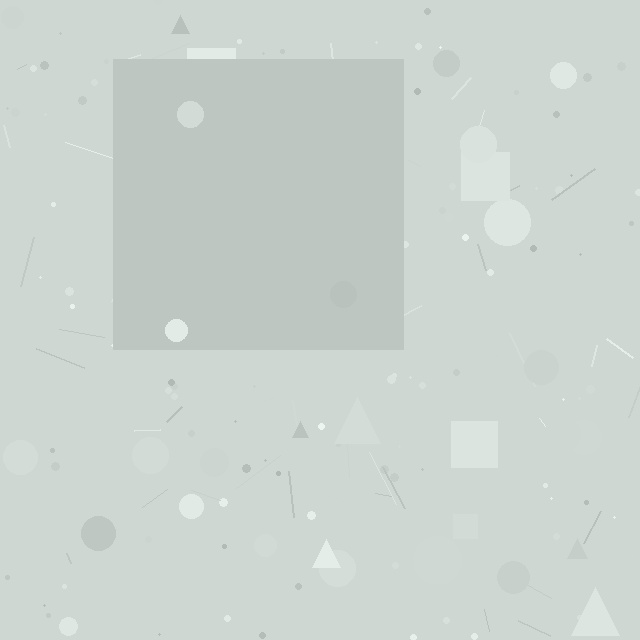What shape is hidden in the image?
A square is hidden in the image.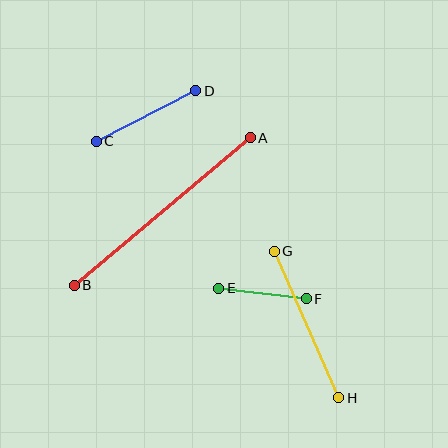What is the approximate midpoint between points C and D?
The midpoint is at approximately (146, 116) pixels.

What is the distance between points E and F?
The distance is approximately 88 pixels.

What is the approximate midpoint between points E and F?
The midpoint is at approximately (262, 293) pixels.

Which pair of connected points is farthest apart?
Points A and B are farthest apart.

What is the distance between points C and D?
The distance is approximately 111 pixels.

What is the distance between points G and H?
The distance is approximately 160 pixels.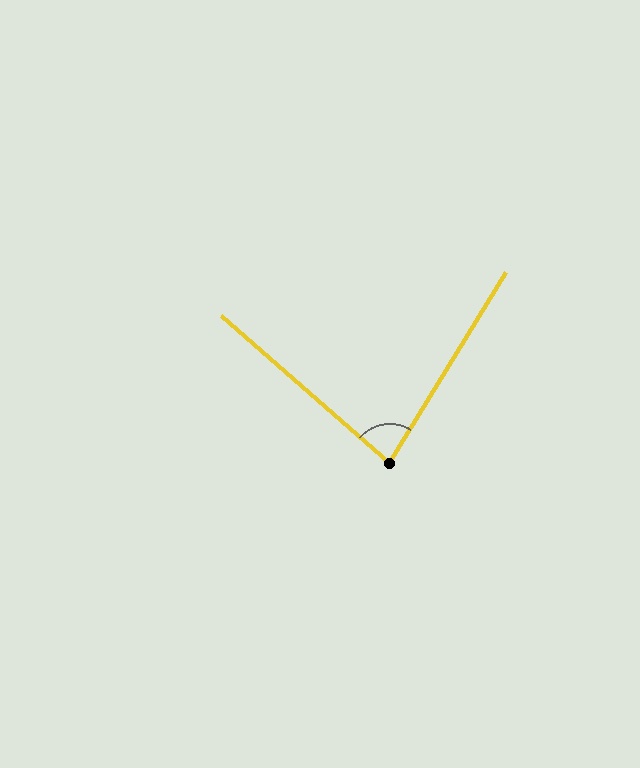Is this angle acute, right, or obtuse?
It is acute.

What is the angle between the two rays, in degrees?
Approximately 80 degrees.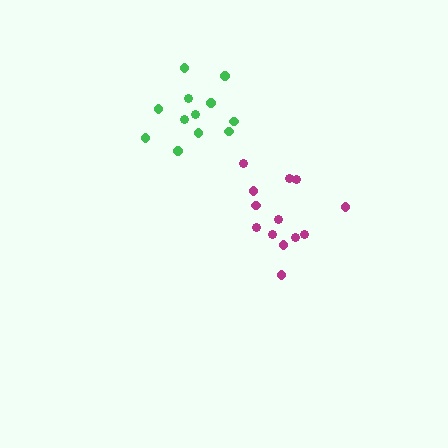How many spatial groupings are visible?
There are 2 spatial groupings.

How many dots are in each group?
Group 1: 12 dots, Group 2: 13 dots (25 total).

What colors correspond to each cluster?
The clusters are colored: green, magenta.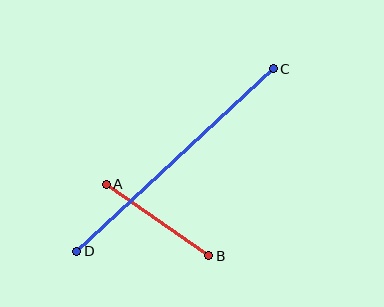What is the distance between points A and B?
The distance is approximately 125 pixels.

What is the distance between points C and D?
The distance is approximately 268 pixels.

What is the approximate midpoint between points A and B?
The midpoint is at approximately (157, 220) pixels.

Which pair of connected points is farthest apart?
Points C and D are farthest apart.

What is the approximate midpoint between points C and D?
The midpoint is at approximately (175, 160) pixels.